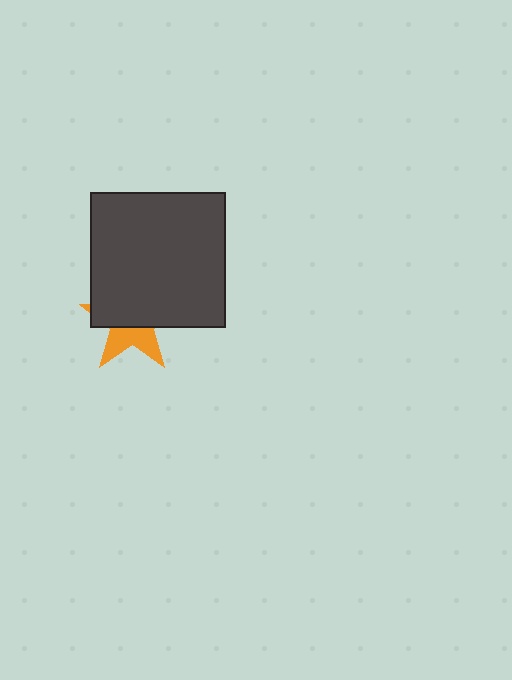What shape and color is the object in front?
The object in front is a dark gray square.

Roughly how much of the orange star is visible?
A small part of it is visible (roughly 39%).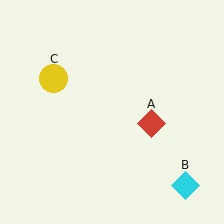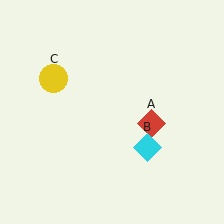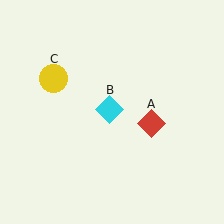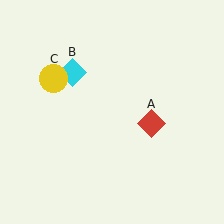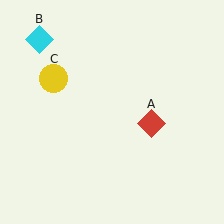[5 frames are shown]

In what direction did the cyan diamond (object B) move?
The cyan diamond (object B) moved up and to the left.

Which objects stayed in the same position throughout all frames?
Red diamond (object A) and yellow circle (object C) remained stationary.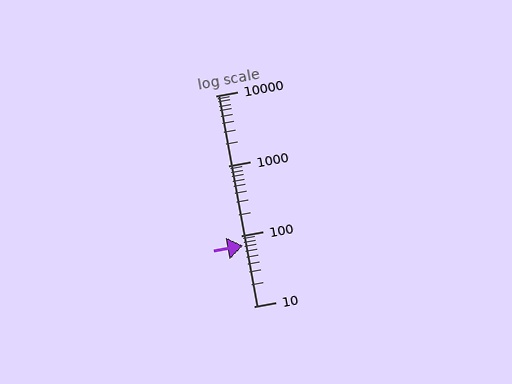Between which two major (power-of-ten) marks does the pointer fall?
The pointer is between 10 and 100.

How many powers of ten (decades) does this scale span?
The scale spans 3 decades, from 10 to 10000.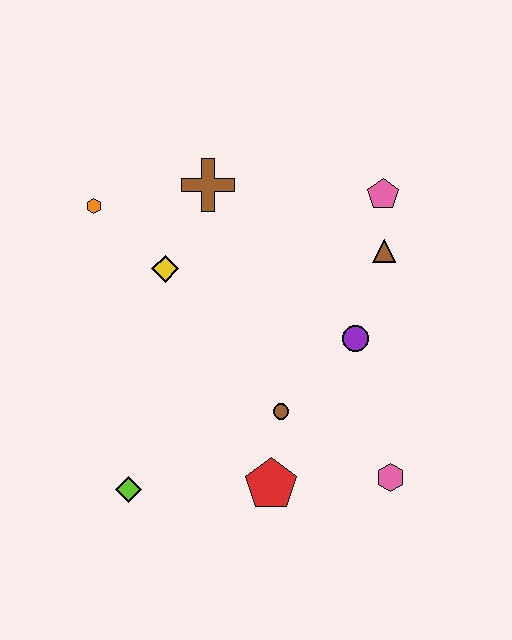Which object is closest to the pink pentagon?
The brown triangle is closest to the pink pentagon.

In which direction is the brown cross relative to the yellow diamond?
The brown cross is above the yellow diamond.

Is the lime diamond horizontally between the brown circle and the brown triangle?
No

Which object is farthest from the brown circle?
The orange hexagon is farthest from the brown circle.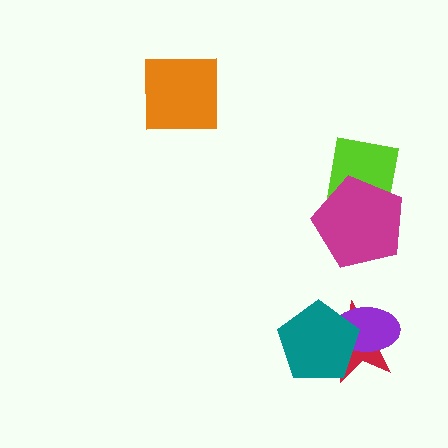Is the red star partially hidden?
Yes, it is partially covered by another shape.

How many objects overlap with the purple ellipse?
2 objects overlap with the purple ellipse.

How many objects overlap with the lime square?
1 object overlaps with the lime square.